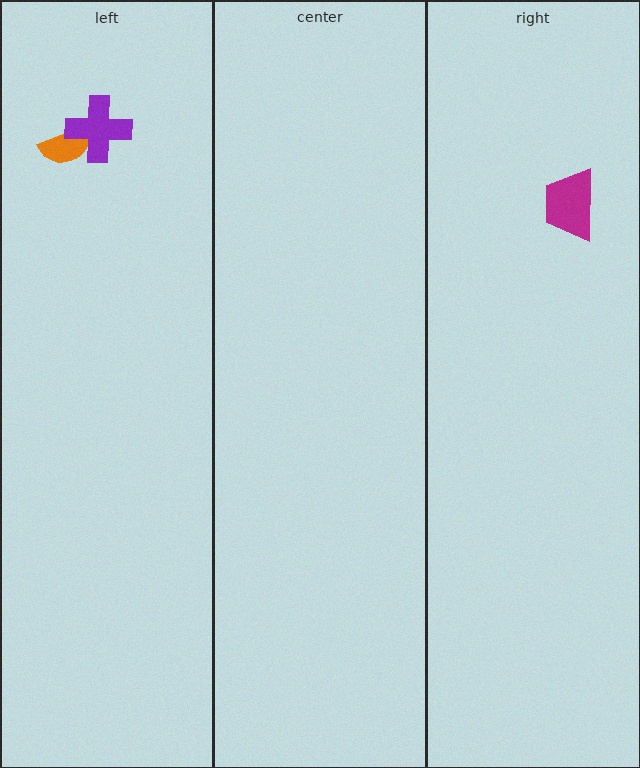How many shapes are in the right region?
1.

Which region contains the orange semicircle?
The left region.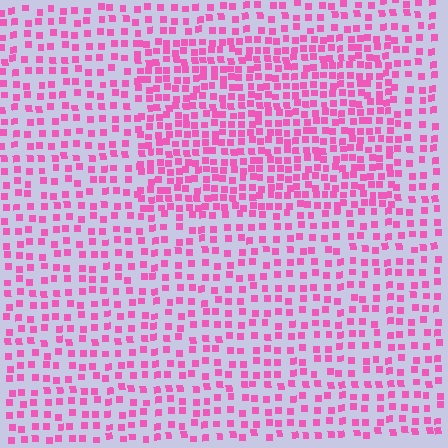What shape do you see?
I see a rectangle.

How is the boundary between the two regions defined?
The boundary is defined by a change in element density (approximately 1.8x ratio). All elements are the same color, size, and shape.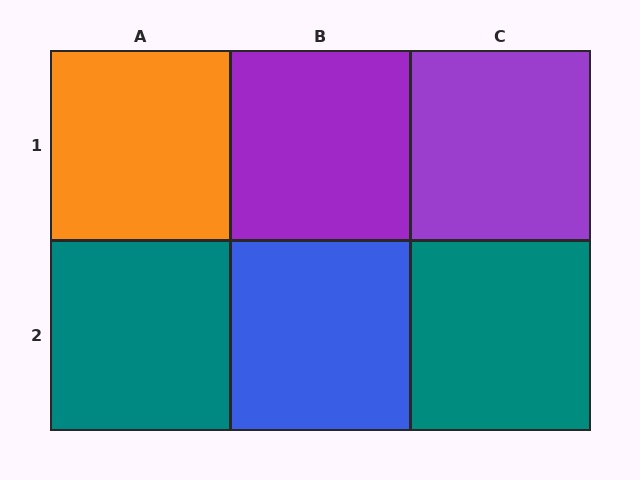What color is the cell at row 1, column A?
Orange.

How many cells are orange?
1 cell is orange.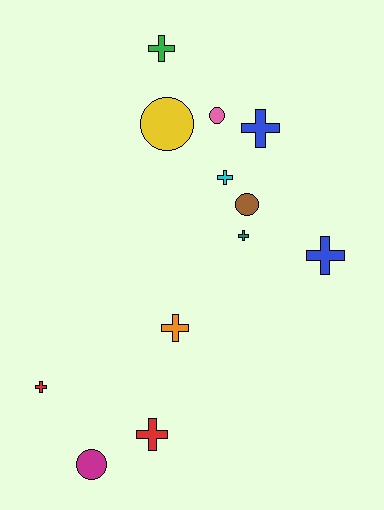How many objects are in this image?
There are 12 objects.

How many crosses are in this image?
There are 8 crosses.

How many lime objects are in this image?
There are no lime objects.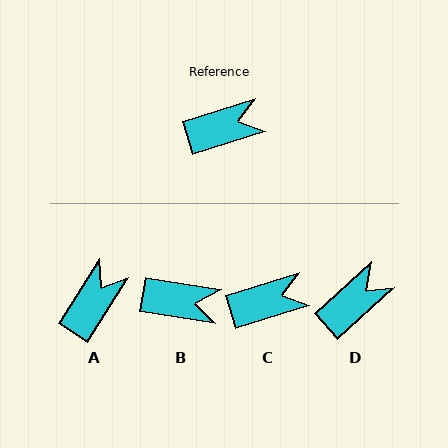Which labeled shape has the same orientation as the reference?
C.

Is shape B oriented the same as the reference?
No, it is off by about 27 degrees.